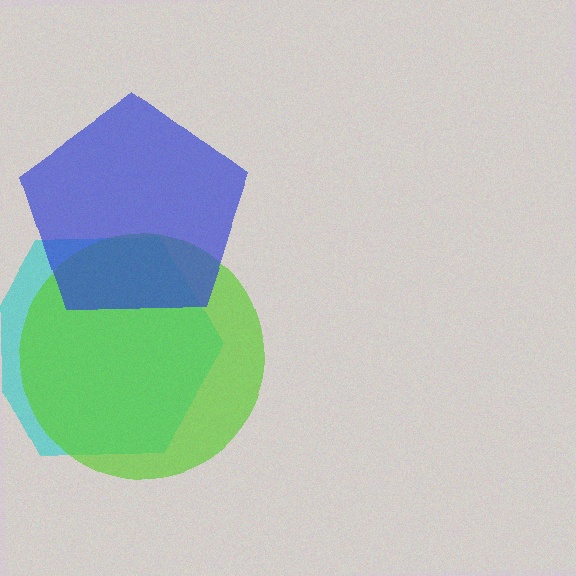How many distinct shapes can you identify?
There are 3 distinct shapes: a cyan hexagon, a lime circle, a blue pentagon.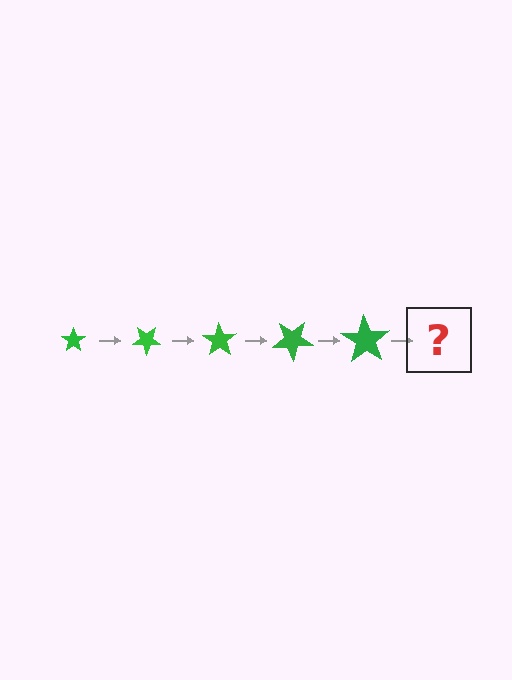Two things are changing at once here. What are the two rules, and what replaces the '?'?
The two rules are that the star grows larger each step and it rotates 35 degrees each step. The '?' should be a star, larger than the previous one and rotated 175 degrees from the start.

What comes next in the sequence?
The next element should be a star, larger than the previous one and rotated 175 degrees from the start.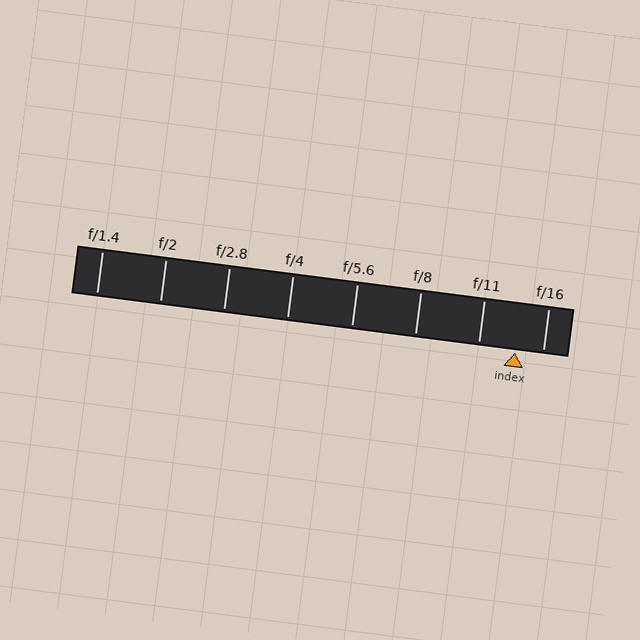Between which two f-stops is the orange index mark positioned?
The index mark is between f/11 and f/16.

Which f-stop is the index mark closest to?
The index mark is closest to f/16.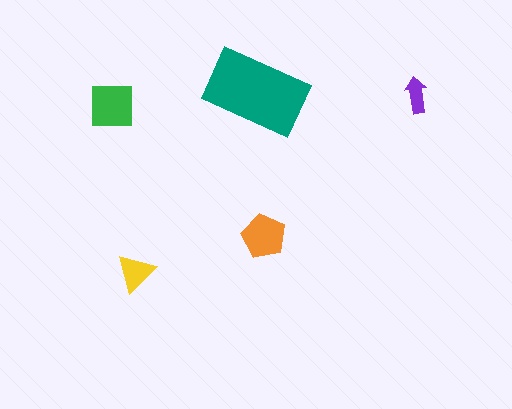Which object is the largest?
The teal rectangle.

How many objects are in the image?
There are 5 objects in the image.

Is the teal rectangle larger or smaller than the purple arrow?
Larger.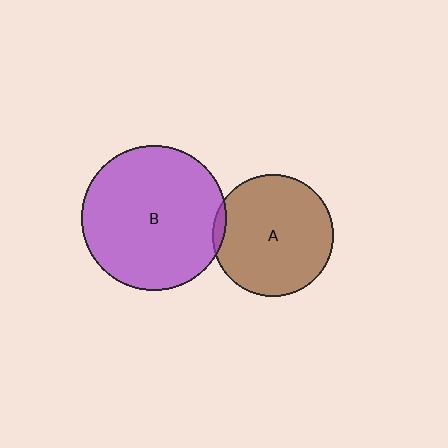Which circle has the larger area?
Circle B (purple).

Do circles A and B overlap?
Yes.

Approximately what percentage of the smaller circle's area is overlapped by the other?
Approximately 5%.